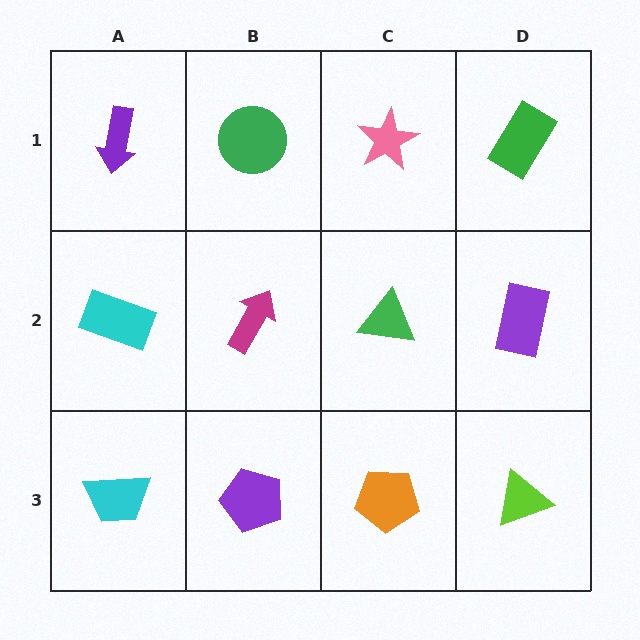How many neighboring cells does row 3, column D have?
2.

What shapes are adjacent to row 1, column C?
A green triangle (row 2, column C), a green circle (row 1, column B), a green rectangle (row 1, column D).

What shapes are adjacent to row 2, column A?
A purple arrow (row 1, column A), a cyan trapezoid (row 3, column A), a magenta arrow (row 2, column B).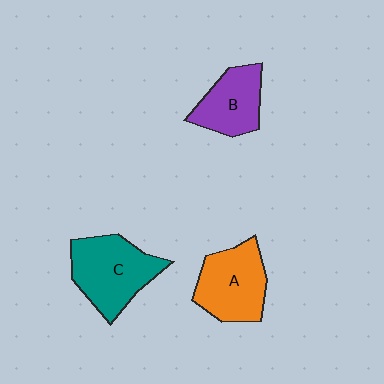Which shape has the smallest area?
Shape B (purple).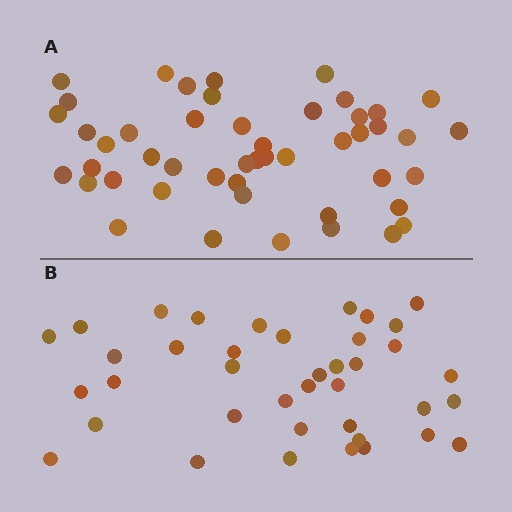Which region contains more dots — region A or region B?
Region A (the top region) has more dots.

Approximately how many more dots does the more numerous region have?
Region A has roughly 8 or so more dots than region B.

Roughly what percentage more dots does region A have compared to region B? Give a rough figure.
About 25% more.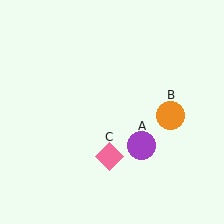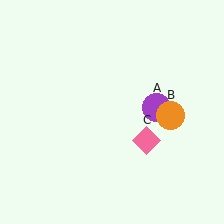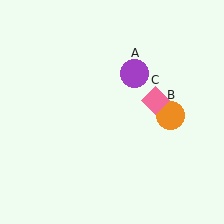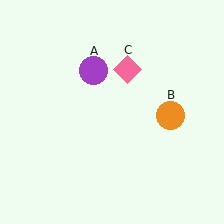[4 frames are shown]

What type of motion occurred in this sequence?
The purple circle (object A), pink diamond (object C) rotated counterclockwise around the center of the scene.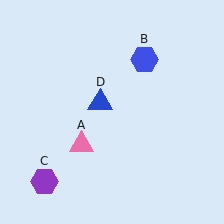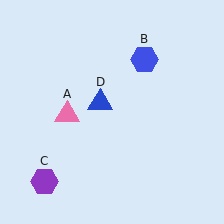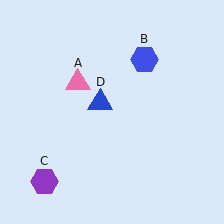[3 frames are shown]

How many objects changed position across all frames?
1 object changed position: pink triangle (object A).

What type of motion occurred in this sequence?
The pink triangle (object A) rotated clockwise around the center of the scene.